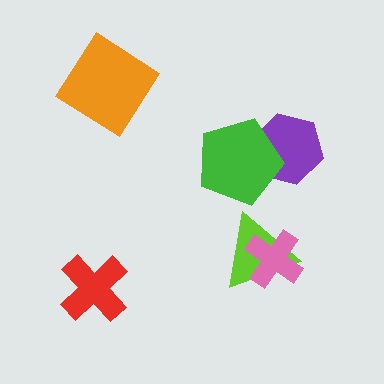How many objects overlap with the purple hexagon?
1 object overlaps with the purple hexagon.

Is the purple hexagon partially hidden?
Yes, it is partially covered by another shape.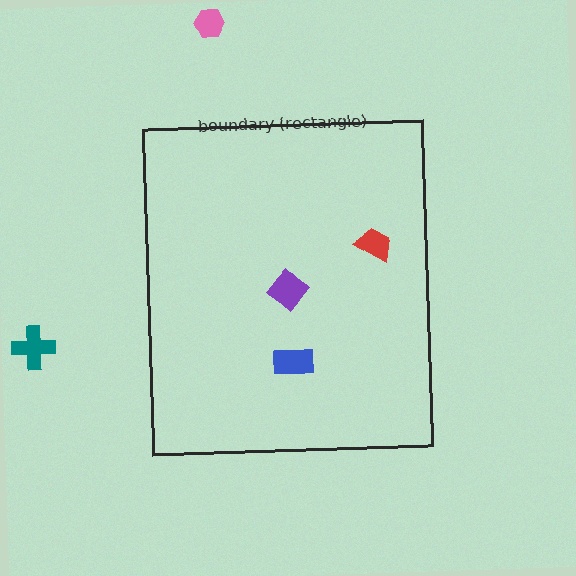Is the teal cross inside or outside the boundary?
Outside.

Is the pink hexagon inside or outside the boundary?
Outside.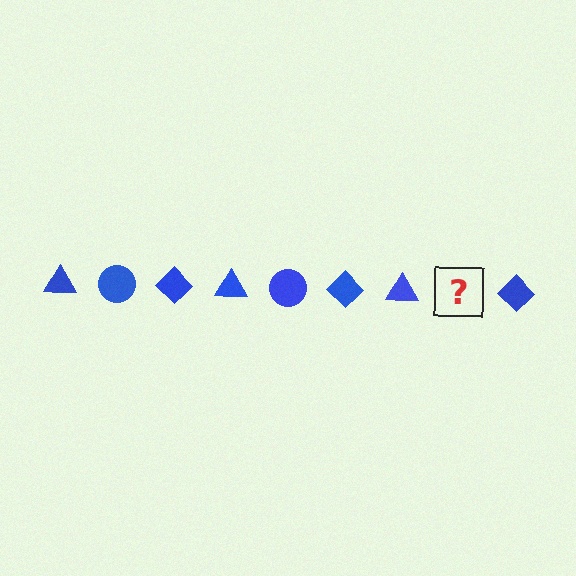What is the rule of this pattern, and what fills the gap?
The rule is that the pattern cycles through triangle, circle, diamond shapes in blue. The gap should be filled with a blue circle.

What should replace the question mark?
The question mark should be replaced with a blue circle.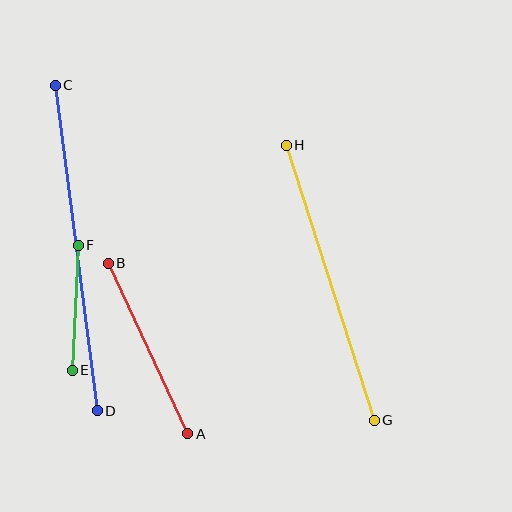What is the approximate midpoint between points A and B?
The midpoint is at approximately (148, 349) pixels.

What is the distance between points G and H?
The distance is approximately 289 pixels.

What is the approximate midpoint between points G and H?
The midpoint is at approximately (330, 283) pixels.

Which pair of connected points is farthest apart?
Points C and D are farthest apart.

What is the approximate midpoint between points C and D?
The midpoint is at approximately (76, 248) pixels.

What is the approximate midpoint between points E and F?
The midpoint is at approximately (75, 308) pixels.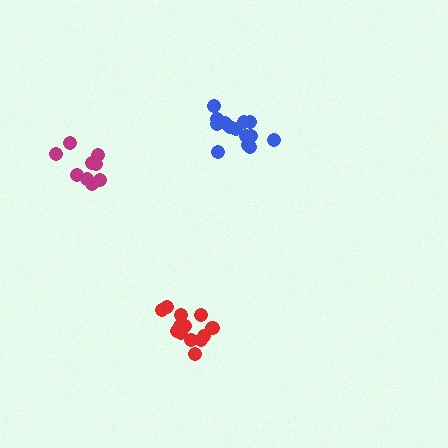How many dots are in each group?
Group 1: 14 dots, Group 2: 9 dots, Group 3: 14 dots (37 total).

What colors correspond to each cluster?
The clusters are colored: red, magenta, blue.